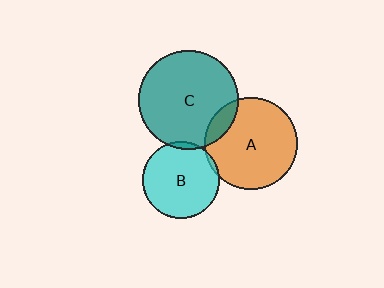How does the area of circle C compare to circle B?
Approximately 1.7 times.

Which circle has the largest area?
Circle C (teal).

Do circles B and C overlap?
Yes.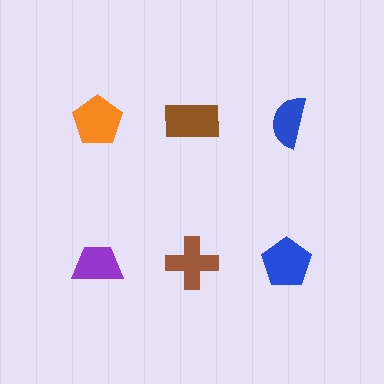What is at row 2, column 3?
A blue pentagon.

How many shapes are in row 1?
3 shapes.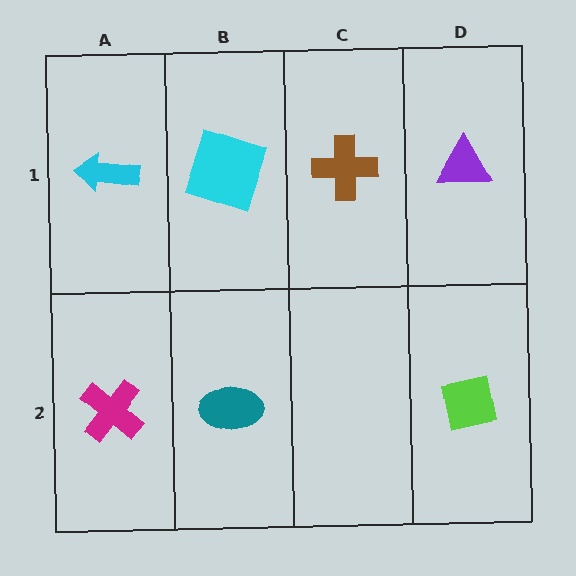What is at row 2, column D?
A lime square.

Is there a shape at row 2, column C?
No, that cell is empty.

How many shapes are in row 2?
3 shapes.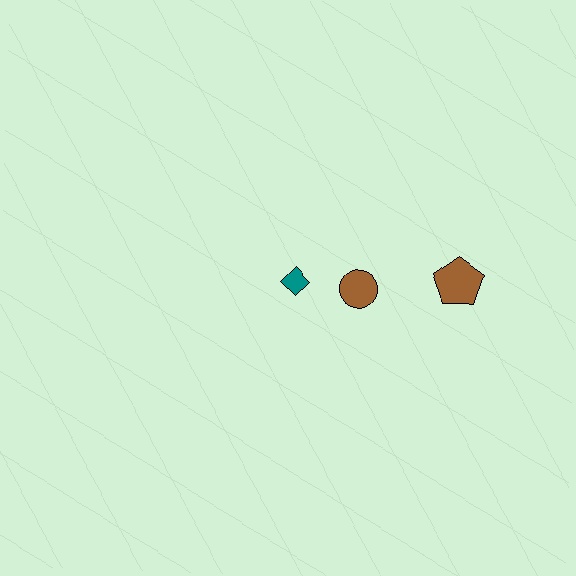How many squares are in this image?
There are no squares.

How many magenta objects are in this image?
There are no magenta objects.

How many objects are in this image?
There are 3 objects.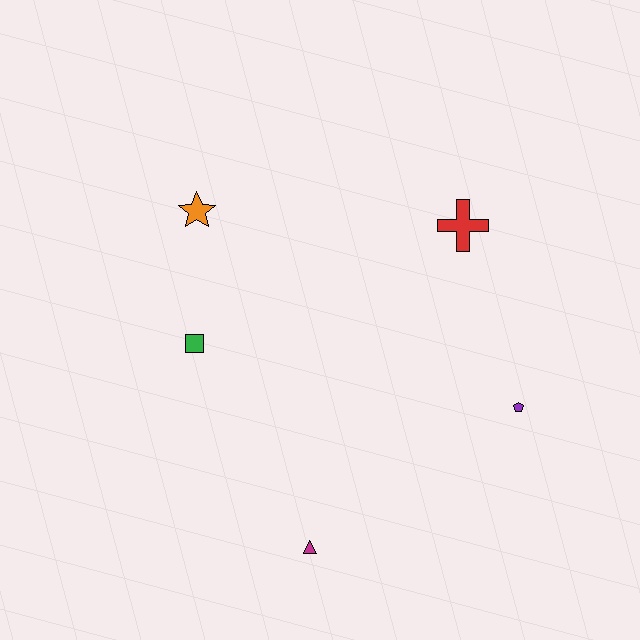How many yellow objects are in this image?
There are no yellow objects.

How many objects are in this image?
There are 5 objects.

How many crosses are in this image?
There is 1 cross.